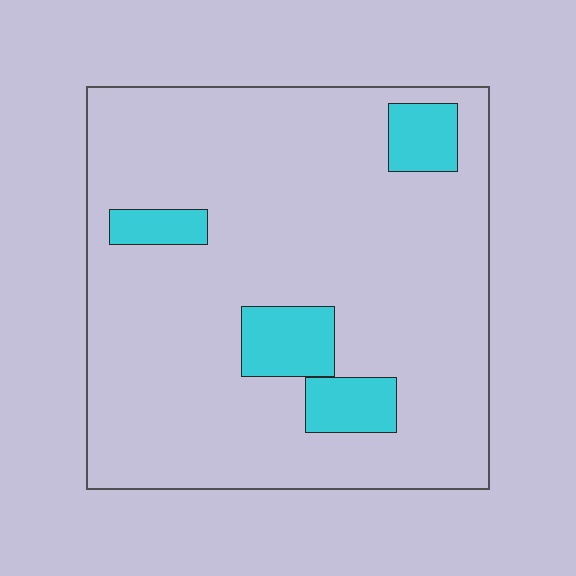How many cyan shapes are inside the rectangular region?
4.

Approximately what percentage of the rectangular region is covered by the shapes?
Approximately 10%.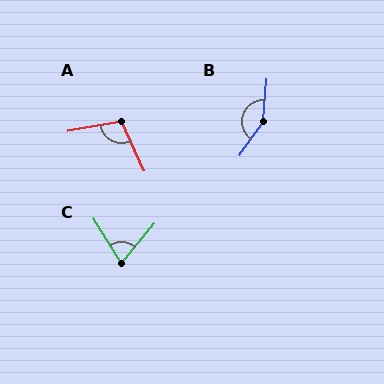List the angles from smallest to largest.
C (71°), A (105°), B (150°).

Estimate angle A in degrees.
Approximately 105 degrees.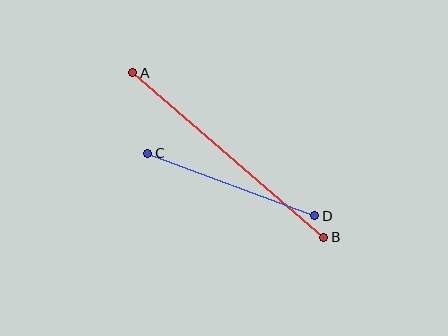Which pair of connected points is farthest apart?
Points A and B are farthest apart.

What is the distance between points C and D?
The distance is approximately 178 pixels.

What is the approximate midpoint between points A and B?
The midpoint is at approximately (228, 155) pixels.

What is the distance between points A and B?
The distance is approximately 252 pixels.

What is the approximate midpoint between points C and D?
The midpoint is at approximately (231, 185) pixels.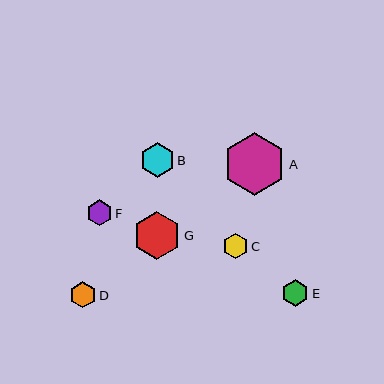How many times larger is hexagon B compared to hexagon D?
Hexagon B is approximately 1.3 times the size of hexagon D.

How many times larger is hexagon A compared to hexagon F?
Hexagon A is approximately 2.5 times the size of hexagon F.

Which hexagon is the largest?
Hexagon A is the largest with a size of approximately 63 pixels.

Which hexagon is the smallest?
Hexagon C is the smallest with a size of approximately 25 pixels.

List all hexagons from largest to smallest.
From largest to smallest: A, G, B, E, D, F, C.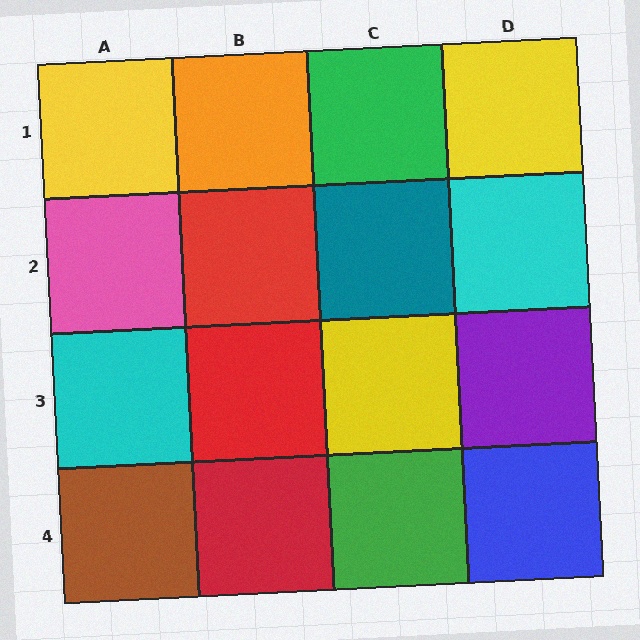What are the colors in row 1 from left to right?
Yellow, orange, green, yellow.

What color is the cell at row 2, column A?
Pink.